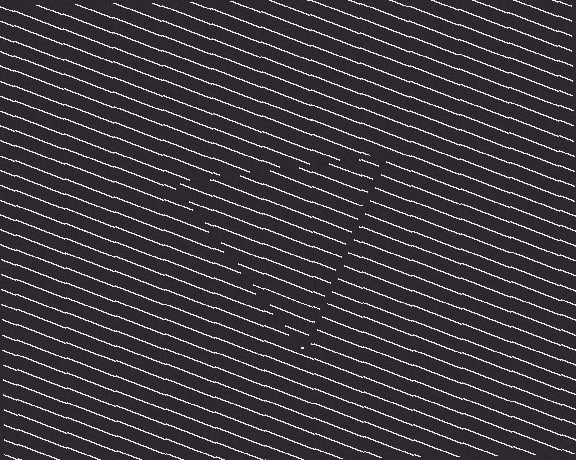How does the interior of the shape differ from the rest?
The interior of the shape contains the same grating, shifted by half a period — the contour is defined by the phase discontinuity where line-ends from the inner and outer gratings abut.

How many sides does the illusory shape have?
3 sides — the line-ends trace a triangle.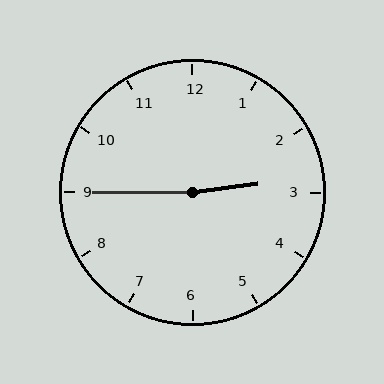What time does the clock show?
2:45.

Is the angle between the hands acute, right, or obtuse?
It is obtuse.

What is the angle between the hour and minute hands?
Approximately 172 degrees.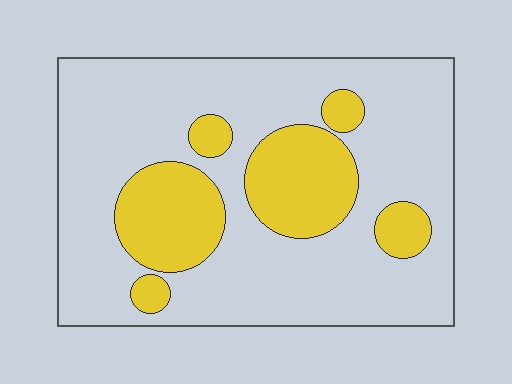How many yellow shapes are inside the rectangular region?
6.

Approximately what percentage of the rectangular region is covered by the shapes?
Approximately 25%.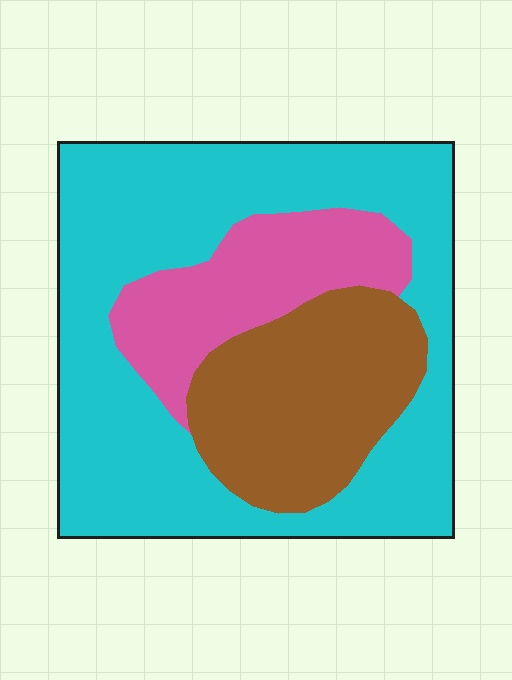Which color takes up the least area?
Pink, at roughly 20%.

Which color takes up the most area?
Cyan, at roughly 60%.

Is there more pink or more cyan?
Cyan.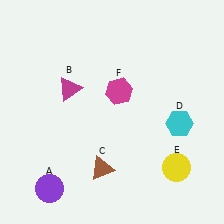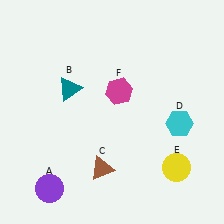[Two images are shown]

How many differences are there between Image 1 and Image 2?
There is 1 difference between the two images.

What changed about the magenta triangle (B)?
In Image 1, B is magenta. In Image 2, it changed to teal.